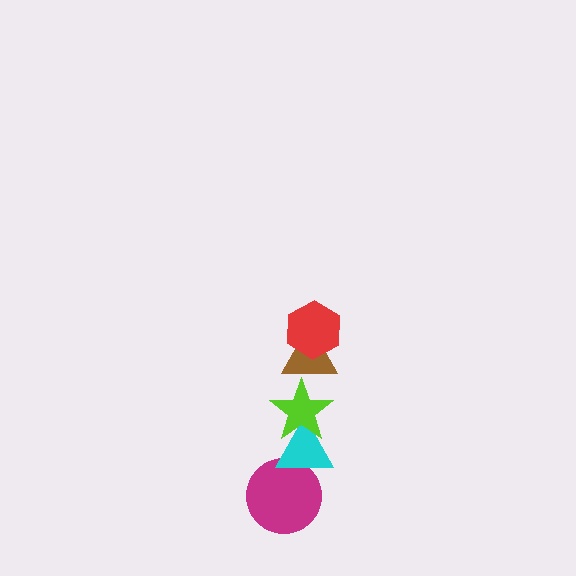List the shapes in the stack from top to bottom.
From top to bottom: the red hexagon, the brown triangle, the lime star, the cyan triangle, the magenta circle.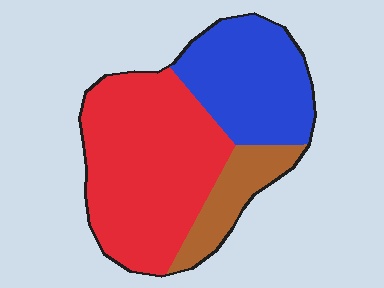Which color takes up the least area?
Brown, at roughly 15%.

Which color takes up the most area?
Red, at roughly 55%.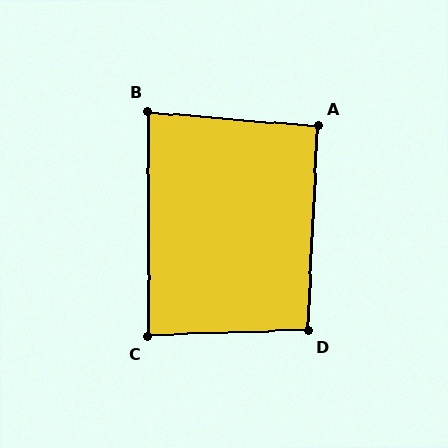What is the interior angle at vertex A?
Approximately 92 degrees (approximately right).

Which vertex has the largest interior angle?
D, at approximately 95 degrees.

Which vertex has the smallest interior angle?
B, at approximately 85 degrees.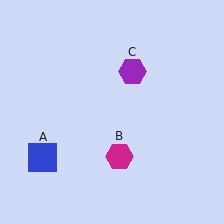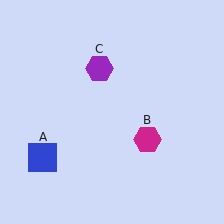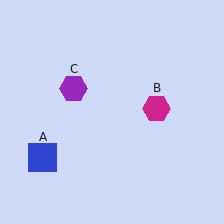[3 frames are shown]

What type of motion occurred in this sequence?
The magenta hexagon (object B), purple hexagon (object C) rotated counterclockwise around the center of the scene.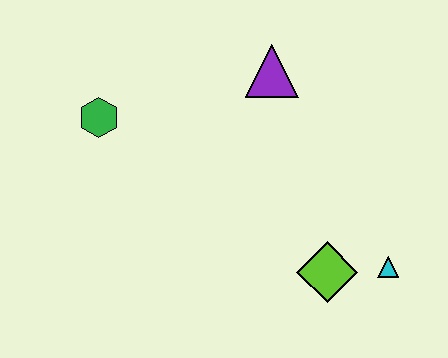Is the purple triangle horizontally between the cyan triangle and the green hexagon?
Yes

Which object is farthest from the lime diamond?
The green hexagon is farthest from the lime diamond.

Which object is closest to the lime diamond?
The cyan triangle is closest to the lime diamond.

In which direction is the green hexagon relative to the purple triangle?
The green hexagon is to the left of the purple triangle.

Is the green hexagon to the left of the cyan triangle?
Yes